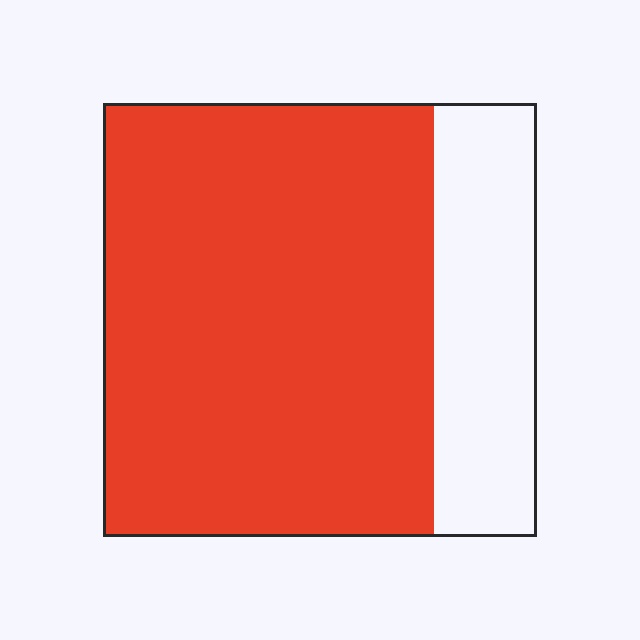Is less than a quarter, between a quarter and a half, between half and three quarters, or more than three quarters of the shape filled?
More than three quarters.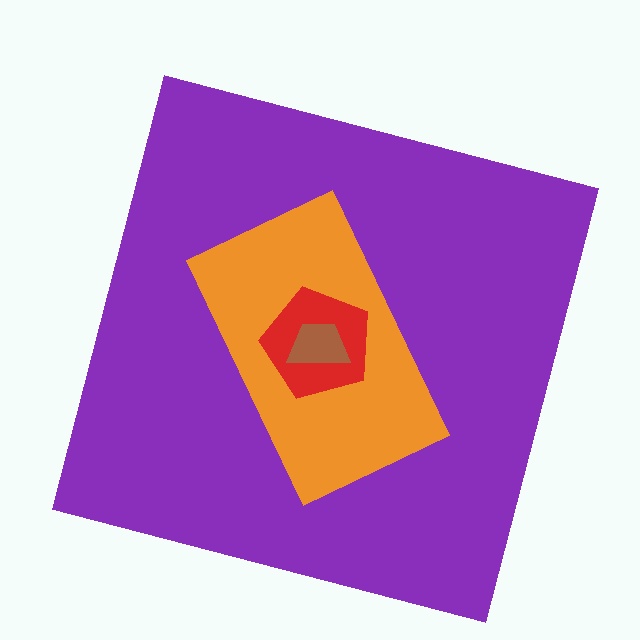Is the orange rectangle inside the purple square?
Yes.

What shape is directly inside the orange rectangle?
The red pentagon.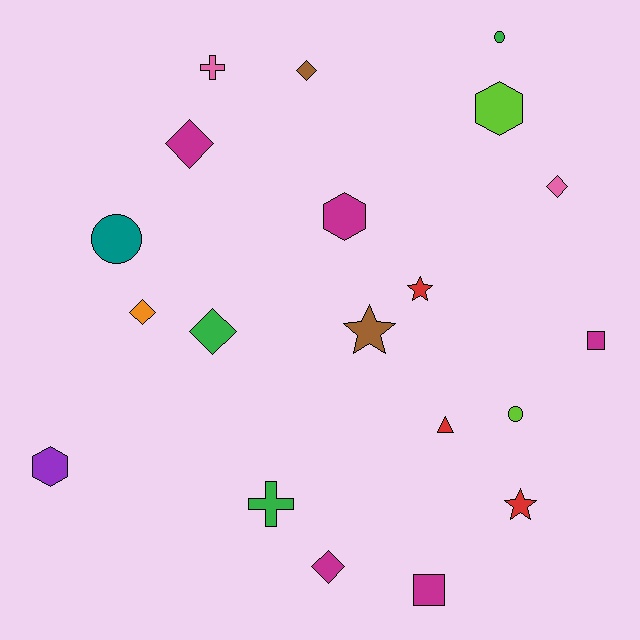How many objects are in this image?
There are 20 objects.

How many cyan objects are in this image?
There are no cyan objects.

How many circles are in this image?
There are 3 circles.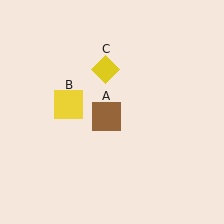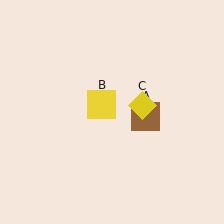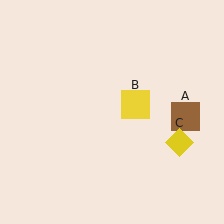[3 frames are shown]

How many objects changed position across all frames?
3 objects changed position: brown square (object A), yellow square (object B), yellow diamond (object C).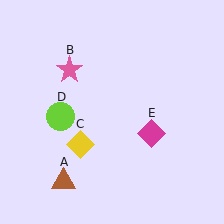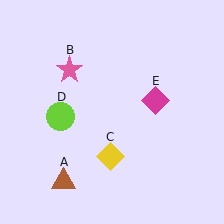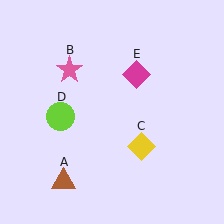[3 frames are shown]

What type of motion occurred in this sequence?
The yellow diamond (object C), magenta diamond (object E) rotated counterclockwise around the center of the scene.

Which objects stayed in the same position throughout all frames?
Brown triangle (object A) and pink star (object B) and lime circle (object D) remained stationary.